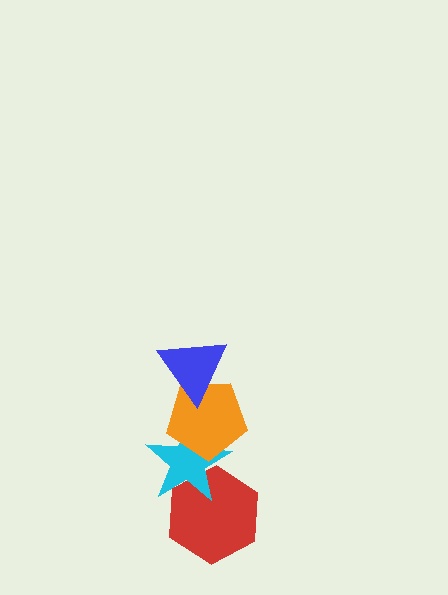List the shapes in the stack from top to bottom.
From top to bottom: the blue triangle, the orange pentagon, the cyan star, the red hexagon.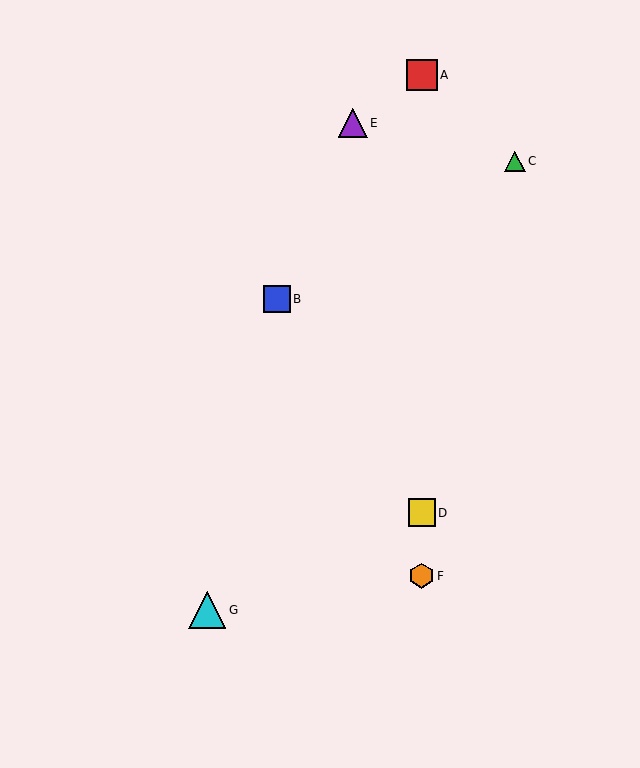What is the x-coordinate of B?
Object B is at x≈277.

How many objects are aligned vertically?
3 objects (A, D, F) are aligned vertically.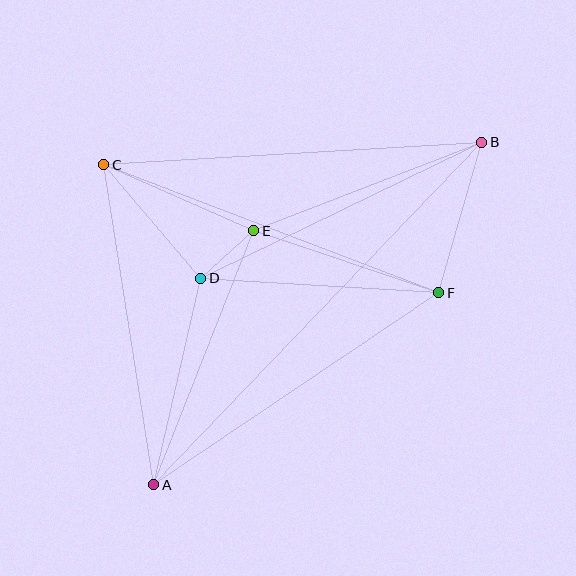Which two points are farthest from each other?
Points A and B are farthest from each other.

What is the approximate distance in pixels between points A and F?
The distance between A and F is approximately 344 pixels.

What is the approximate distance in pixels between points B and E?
The distance between B and E is approximately 244 pixels.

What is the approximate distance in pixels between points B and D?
The distance between B and D is approximately 312 pixels.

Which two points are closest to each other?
Points D and E are closest to each other.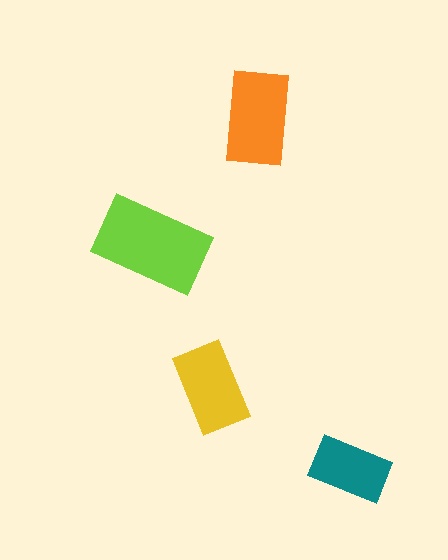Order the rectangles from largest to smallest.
the lime one, the orange one, the yellow one, the teal one.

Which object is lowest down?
The teal rectangle is bottommost.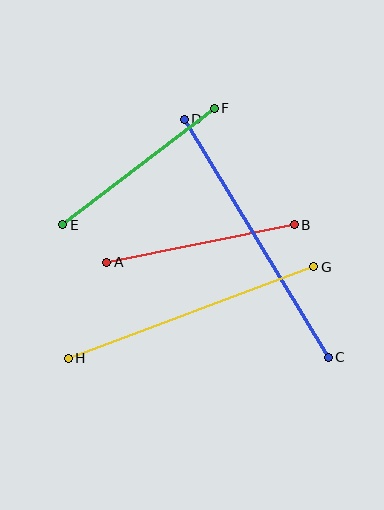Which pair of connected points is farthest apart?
Points C and D are farthest apart.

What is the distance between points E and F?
The distance is approximately 191 pixels.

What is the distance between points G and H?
The distance is approximately 262 pixels.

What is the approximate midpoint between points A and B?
The midpoint is at approximately (200, 244) pixels.